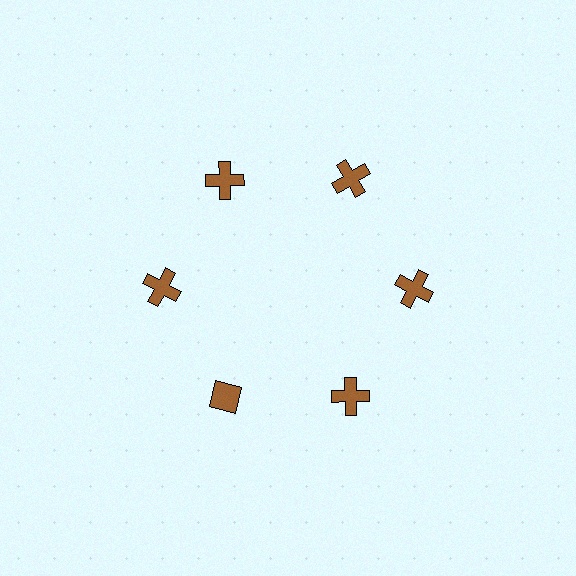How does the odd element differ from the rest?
It has a different shape: diamond instead of cross.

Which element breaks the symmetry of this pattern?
The brown diamond at roughly the 7 o'clock position breaks the symmetry. All other shapes are brown crosses.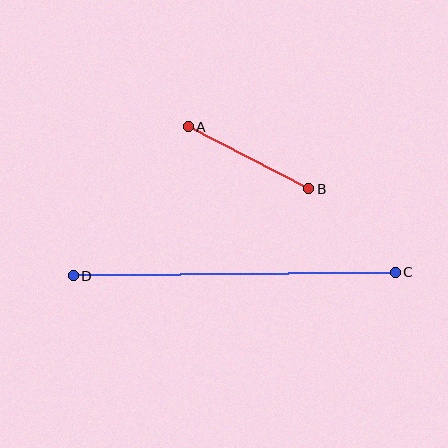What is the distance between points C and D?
The distance is approximately 322 pixels.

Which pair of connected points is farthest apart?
Points C and D are farthest apart.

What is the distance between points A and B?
The distance is approximately 136 pixels.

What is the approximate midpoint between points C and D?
The midpoint is at approximately (234, 274) pixels.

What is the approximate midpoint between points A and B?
The midpoint is at approximately (248, 158) pixels.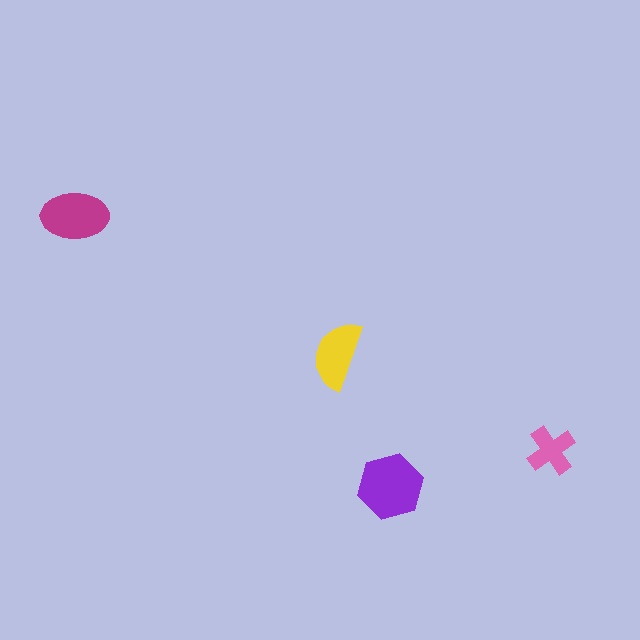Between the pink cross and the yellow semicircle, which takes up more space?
The yellow semicircle.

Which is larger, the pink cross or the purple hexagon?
The purple hexagon.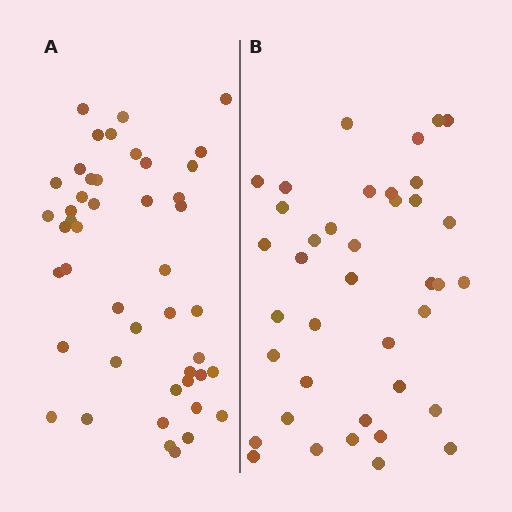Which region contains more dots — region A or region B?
Region A (the left region) has more dots.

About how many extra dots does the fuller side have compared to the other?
Region A has roughly 8 or so more dots than region B.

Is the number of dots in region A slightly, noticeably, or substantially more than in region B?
Region A has only slightly more — the two regions are fairly close. The ratio is roughly 1.2 to 1.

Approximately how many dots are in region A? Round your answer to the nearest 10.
About 50 dots. (The exact count is 46, which rounds to 50.)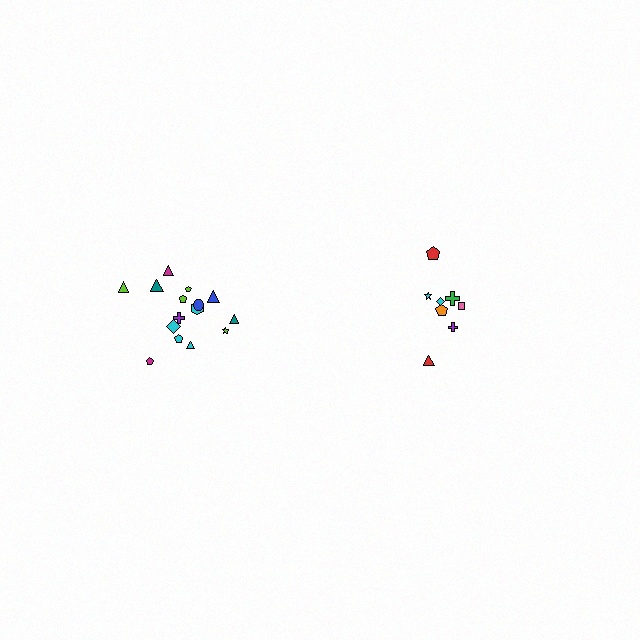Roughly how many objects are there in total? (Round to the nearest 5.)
Roughly 25 objects in total.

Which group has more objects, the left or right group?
The left group.